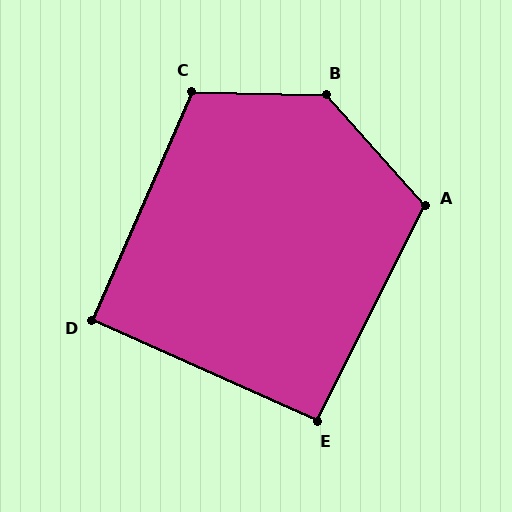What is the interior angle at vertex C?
Approximately 113 degrees (obtuse).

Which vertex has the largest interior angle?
B, at approximately 133 degrees.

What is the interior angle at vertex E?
Approximately 92 degrees (approximately right).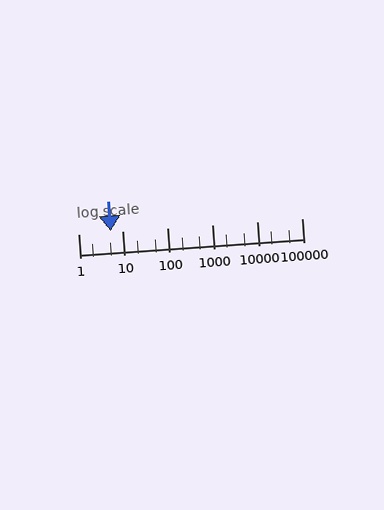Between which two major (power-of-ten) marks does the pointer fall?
The pointer is between 1 and 10.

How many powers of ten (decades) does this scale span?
The scale spans 5 decades, from 1 to 100000.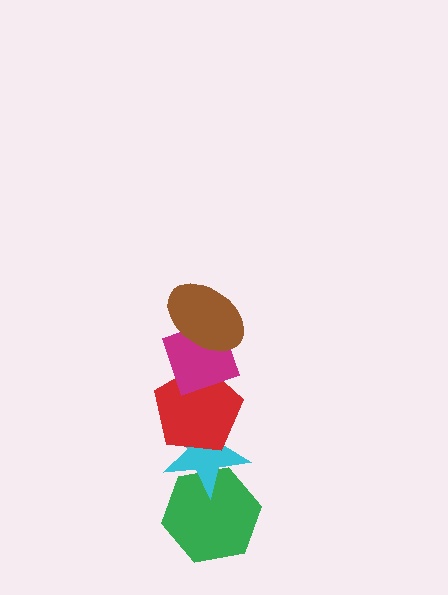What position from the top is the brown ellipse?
The brown ellipse is 1st from the top.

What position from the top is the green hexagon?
The green hexagon is 5th from the top.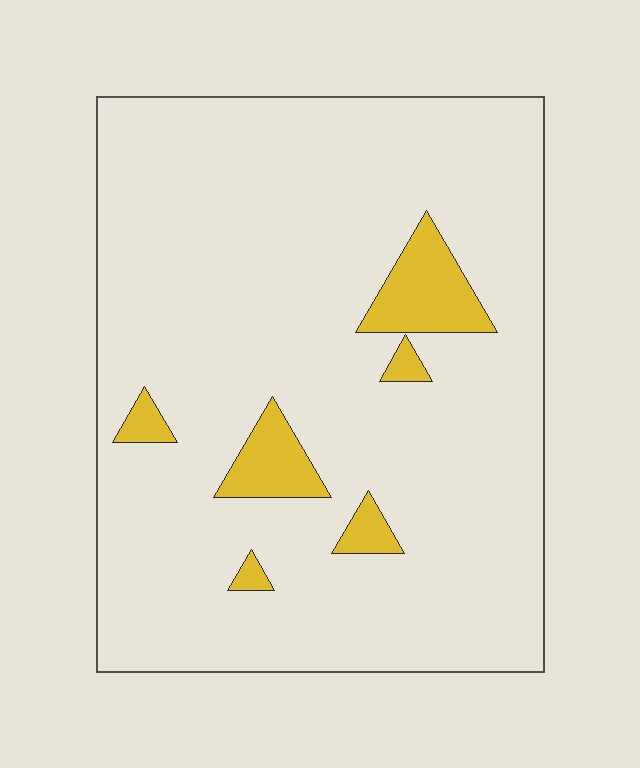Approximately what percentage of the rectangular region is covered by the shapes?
Approximately 10%.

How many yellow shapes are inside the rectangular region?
6.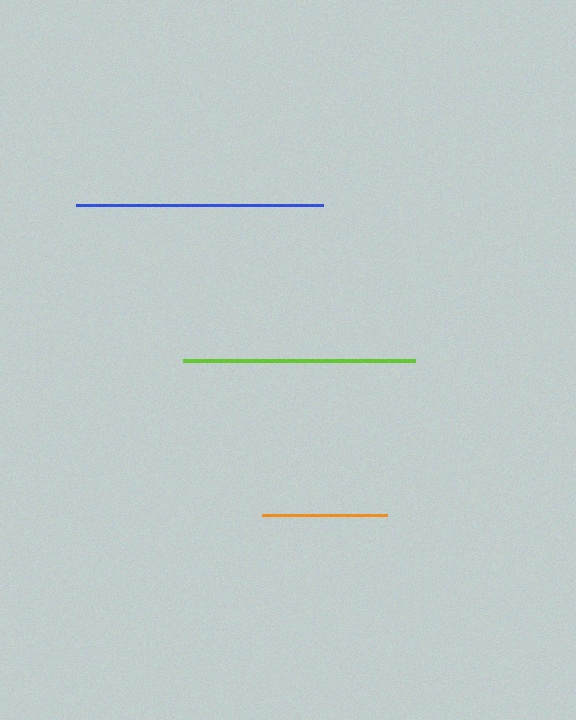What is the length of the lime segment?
The lime segment is approximately 232 pixels long.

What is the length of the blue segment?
The blue segment is approximately 247 pixels long.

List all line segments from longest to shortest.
From longest to shortest: blue, lime, orange.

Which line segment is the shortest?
The orange line is the shortest at approximately 126 pixels.